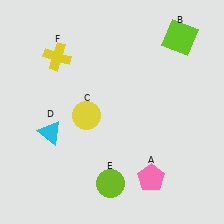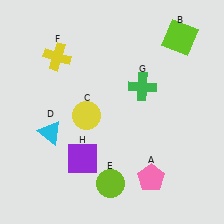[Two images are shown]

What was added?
A green cross (G), a purple square (H) were added in Image 2.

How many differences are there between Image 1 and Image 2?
There are 2 differences between the two images.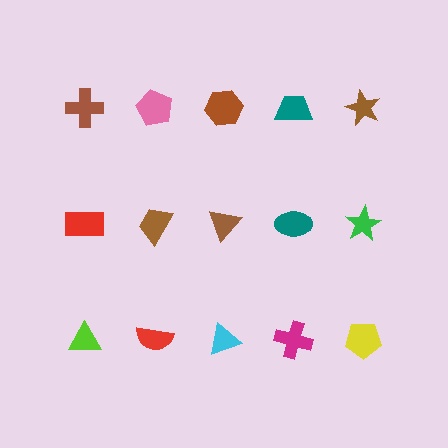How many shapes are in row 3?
5 shapes.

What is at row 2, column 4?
A teal ellipse.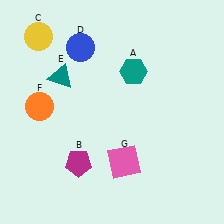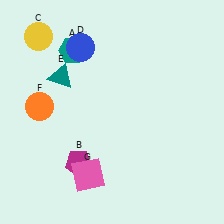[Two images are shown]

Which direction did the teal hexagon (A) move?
The teal hexagon (A) moved left.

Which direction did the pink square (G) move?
The pink square (G) moved left.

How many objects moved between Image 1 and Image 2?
2 objects moved between the two images.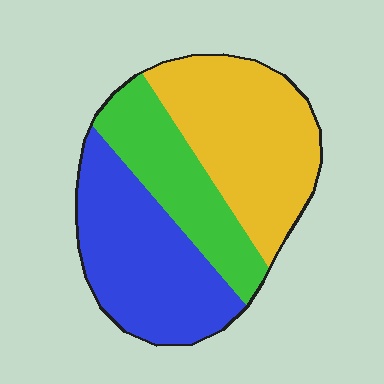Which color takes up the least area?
Green, at roughly 25%.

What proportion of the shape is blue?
Blue covers around 35% of the shape.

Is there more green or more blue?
Blue.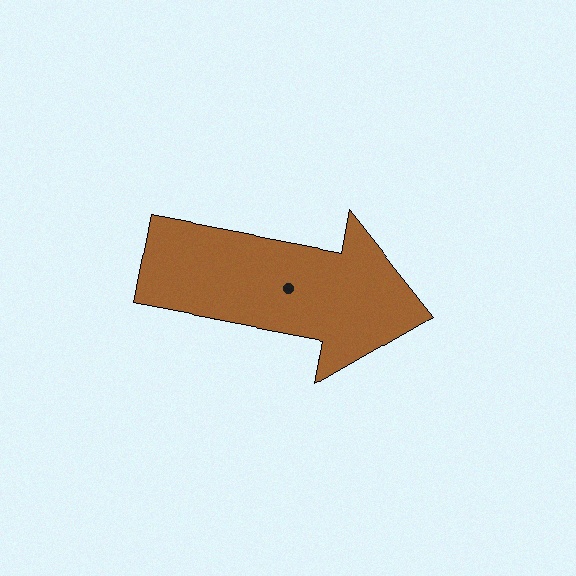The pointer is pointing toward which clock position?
Roughly 3 o'clock.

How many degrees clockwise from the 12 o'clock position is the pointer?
Approximately 101 degrees.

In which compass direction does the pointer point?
East.